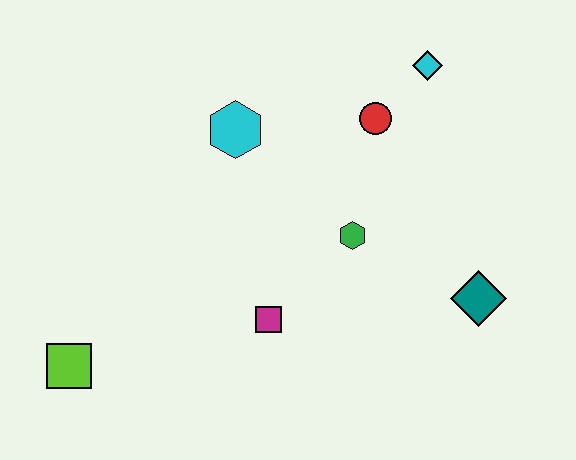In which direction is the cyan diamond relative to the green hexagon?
The cyan diamond is above the green hexagon.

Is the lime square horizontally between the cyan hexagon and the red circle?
No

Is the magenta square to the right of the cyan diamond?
No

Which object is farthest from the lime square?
The cyan diamond is farthest from the lime square.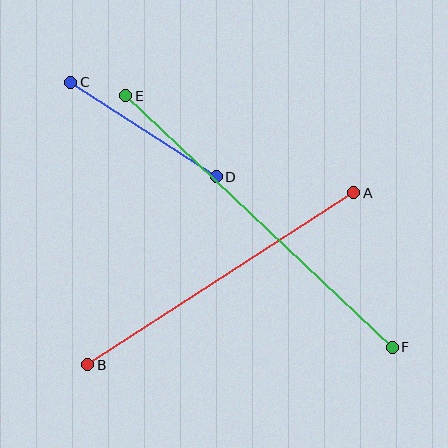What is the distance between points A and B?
The distance is approximately 317 pixels.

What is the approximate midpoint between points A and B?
The midpoint is at approximately (221, 279) pixels.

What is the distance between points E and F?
The distance is approximately 366 pixels.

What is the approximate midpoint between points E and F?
The midpoint is at approximately (259, 221) pixels.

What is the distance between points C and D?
The distance is approximately 173 pixels.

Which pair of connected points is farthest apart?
Points E and F are farthest apart.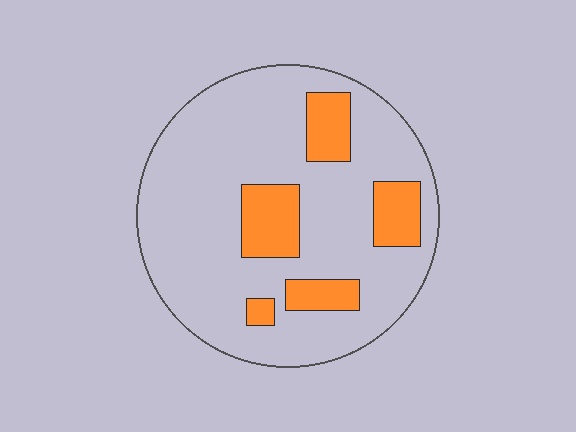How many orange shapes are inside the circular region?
5.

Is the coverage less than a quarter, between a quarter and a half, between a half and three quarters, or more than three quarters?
Less than a quarter.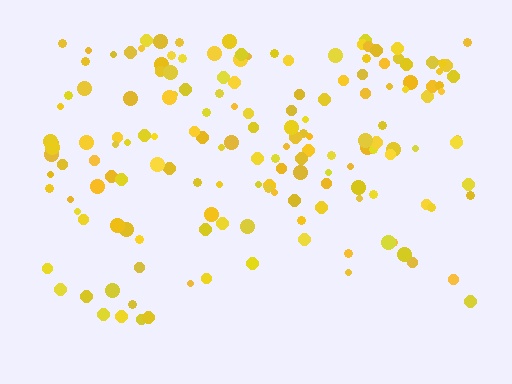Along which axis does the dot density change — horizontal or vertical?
Vertical.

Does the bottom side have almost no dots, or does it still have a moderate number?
Still a moderate number, just noticeably fewer than the top.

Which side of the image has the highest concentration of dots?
The top.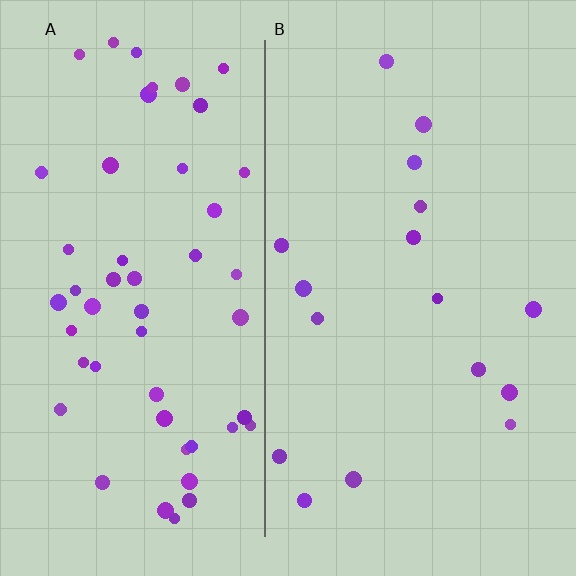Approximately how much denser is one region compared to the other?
Approximately 3.1× — region A over region B.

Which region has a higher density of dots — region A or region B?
A (the left).